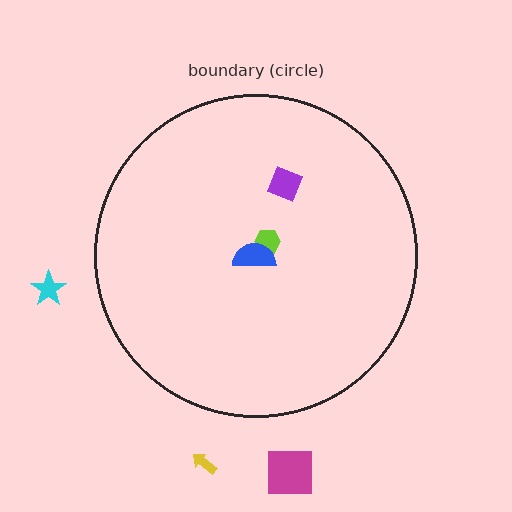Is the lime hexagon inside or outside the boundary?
Inside.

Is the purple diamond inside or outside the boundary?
Inside.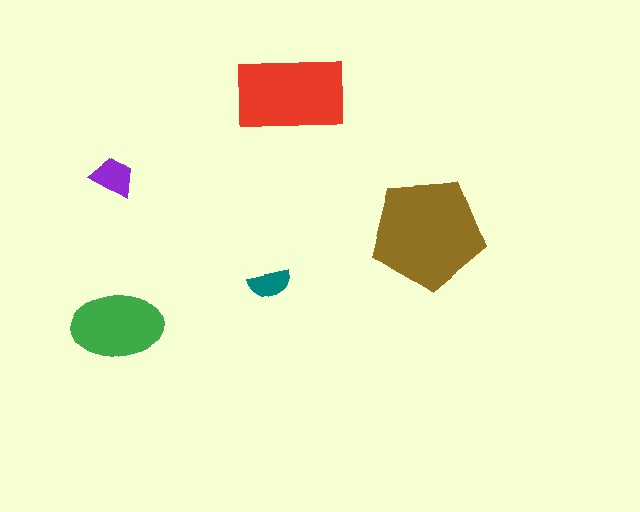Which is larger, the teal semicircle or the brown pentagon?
The brown pentagon.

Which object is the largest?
The brown pentagon.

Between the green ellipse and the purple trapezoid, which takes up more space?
The green ellipse.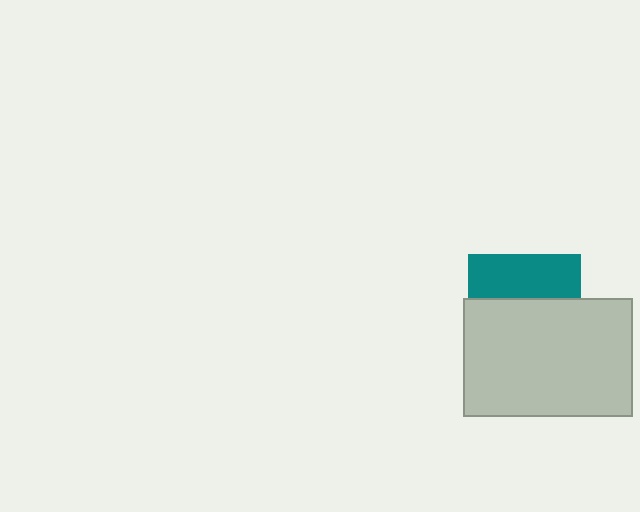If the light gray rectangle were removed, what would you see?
You would see the complete teal square.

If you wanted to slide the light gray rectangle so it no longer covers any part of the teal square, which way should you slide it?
Slide it down — that is the most direct way to separate the two shapes.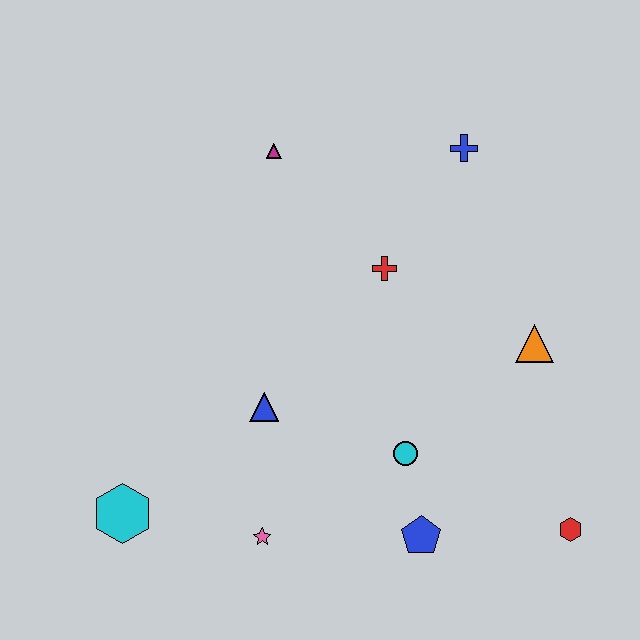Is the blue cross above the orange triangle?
Yes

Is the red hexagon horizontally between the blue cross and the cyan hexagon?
No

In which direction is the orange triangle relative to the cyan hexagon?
The orange triangle is to the right of the cyan hexagon.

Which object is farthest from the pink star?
The blue cross is farthest from the pink star.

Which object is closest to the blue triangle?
The pink star is closest to the blue triangle.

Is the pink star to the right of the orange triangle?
No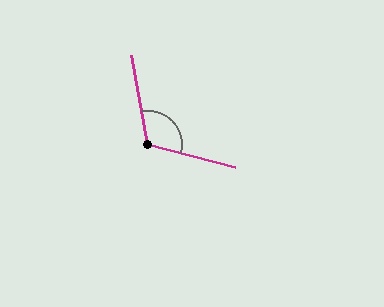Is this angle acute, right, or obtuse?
It is obtuse.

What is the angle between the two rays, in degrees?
Approximately 115 degrees.